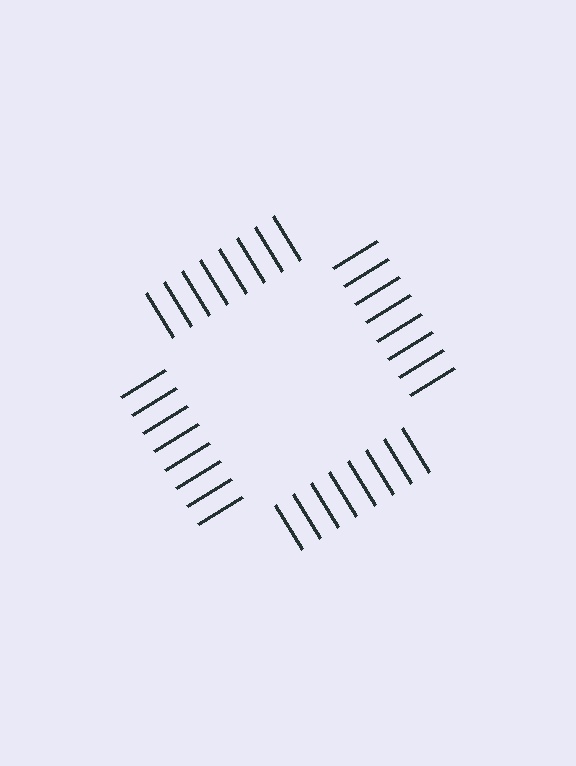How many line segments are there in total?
32 — 8 along each of the 4 edges.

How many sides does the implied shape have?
4 sides — the line-ends trace a square.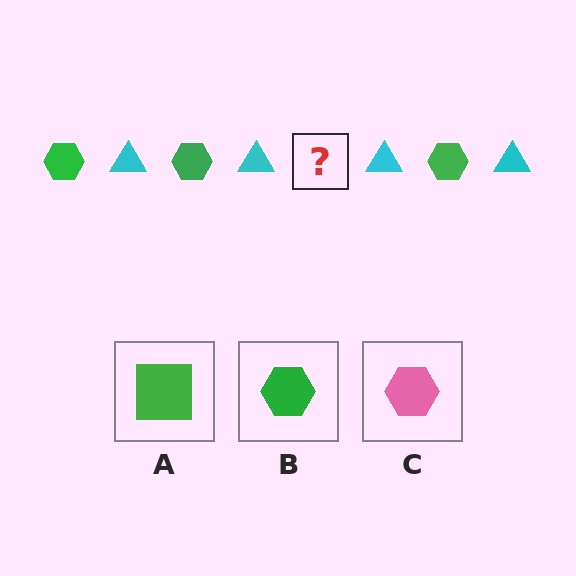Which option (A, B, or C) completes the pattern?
B.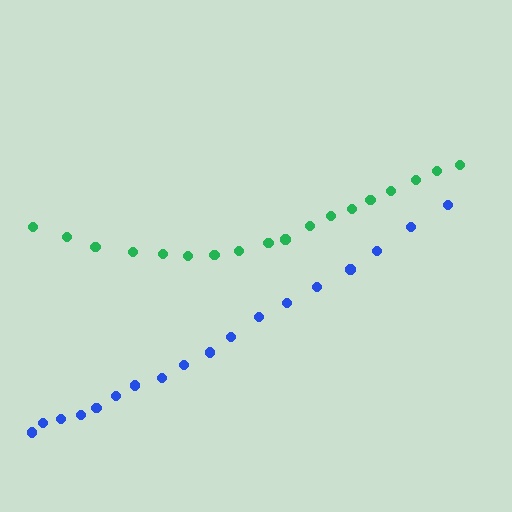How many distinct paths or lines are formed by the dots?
There are 2 distinct paths.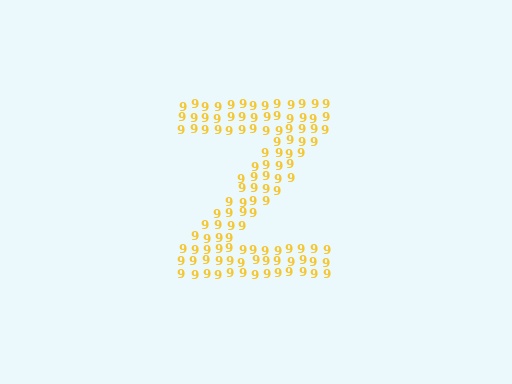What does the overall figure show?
The overall figure shows the letter Z.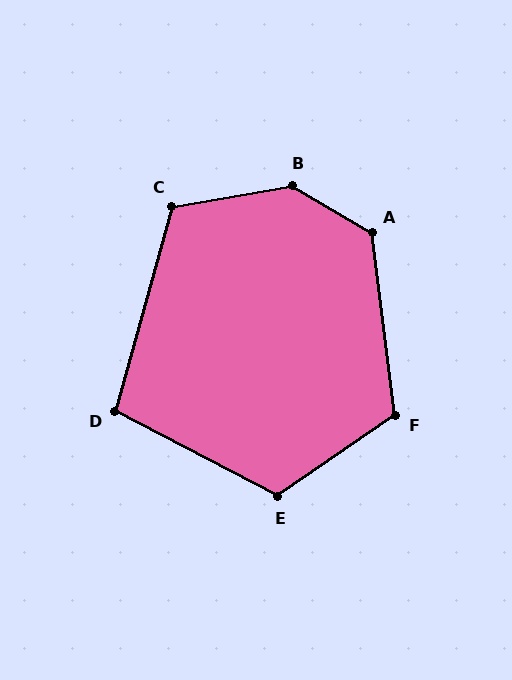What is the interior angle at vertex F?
Approximately 118 degrees (obtuse).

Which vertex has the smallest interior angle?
D, at approximately 102 degrees.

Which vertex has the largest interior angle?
B, at approximately 140 degrees.